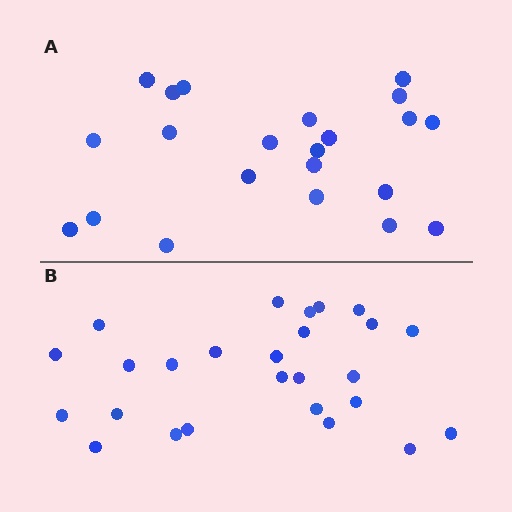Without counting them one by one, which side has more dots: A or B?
Region B (the bottom region) has more dots.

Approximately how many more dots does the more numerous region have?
Region B has about 4 more dots than region A.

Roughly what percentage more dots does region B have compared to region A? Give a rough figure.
About 20% more.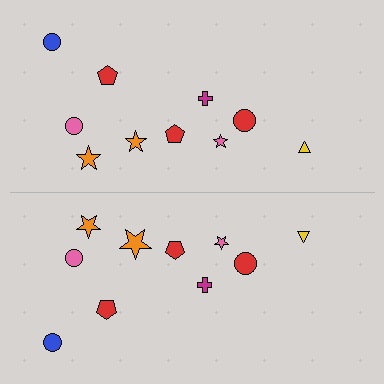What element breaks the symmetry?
The orange star on the bottom side has a different size than its mirror counterpart.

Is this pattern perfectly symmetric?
No, the pattern is not perfectly symmetric. The orange star on the bottom side has a different size than its mirror counterpart.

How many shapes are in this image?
There are 20 shapes in this image.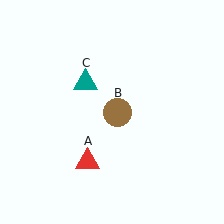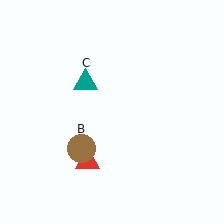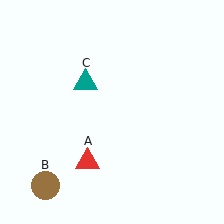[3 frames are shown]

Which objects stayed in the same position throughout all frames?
Red triangle (object A) and teal triangle (object C) remained stationary.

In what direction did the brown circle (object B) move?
The brown circle (object B) moved down and to the left.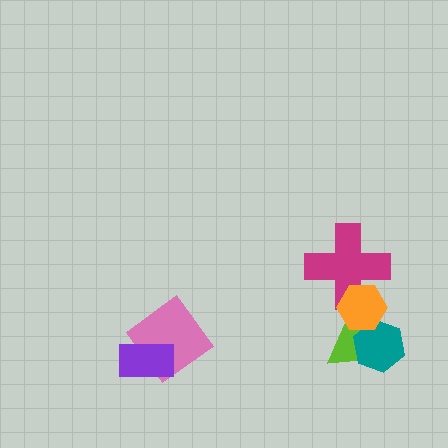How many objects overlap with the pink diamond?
1 object overlaps with the pink diamond.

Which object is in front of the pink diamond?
The purple rectangle is in front of the pink diamond.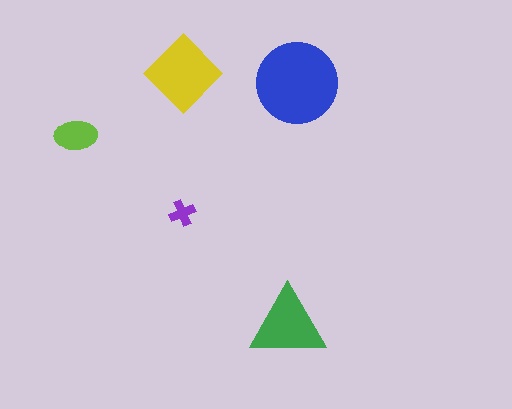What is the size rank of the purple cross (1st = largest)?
5th.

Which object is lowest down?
The green triangle is bottommost.